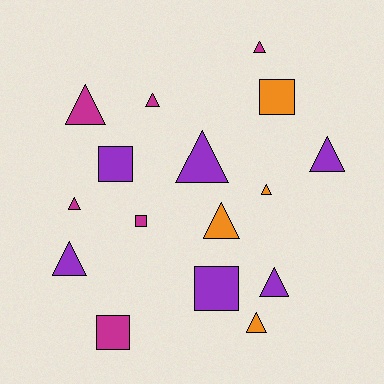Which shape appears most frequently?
Triangle, with 11 objects.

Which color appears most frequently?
Purple, with 6 objects.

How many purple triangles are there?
There are 4 purple triangles.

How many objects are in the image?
There are 16 objects.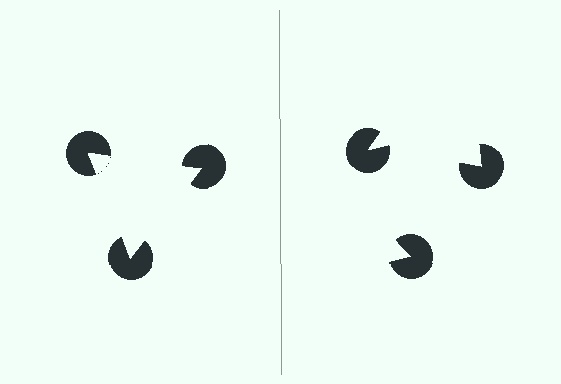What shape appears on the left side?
An illusory triangle.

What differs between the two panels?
The pac-man discs are positioned identically on both sides; only the wedge orientations differ. On the left they align to a triangle; on the right they are misaligned.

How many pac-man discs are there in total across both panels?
6 — 3 on each side.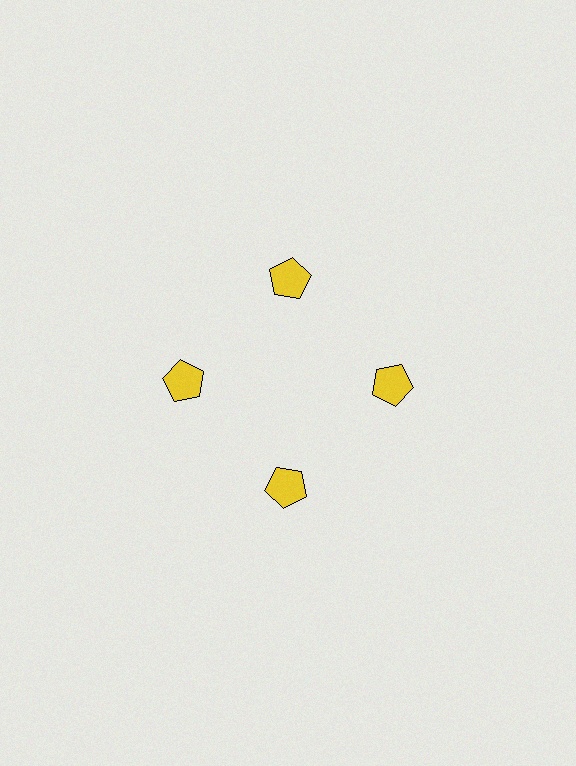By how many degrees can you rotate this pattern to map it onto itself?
The pattern maps onto itself every 90 degrees of rotation.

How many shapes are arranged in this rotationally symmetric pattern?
There are 4 shapes, arranged in 4 groups of 1.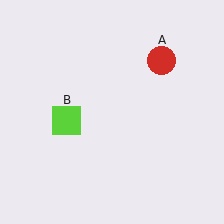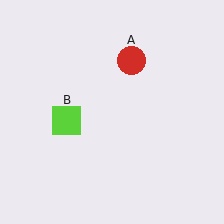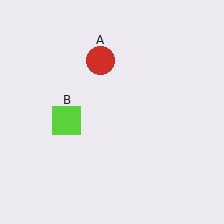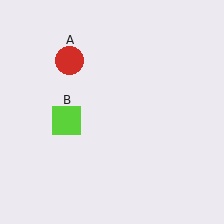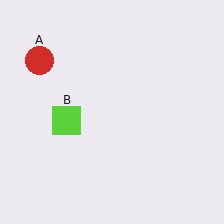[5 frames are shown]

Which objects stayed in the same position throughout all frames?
Lime square (object B) remained stationary.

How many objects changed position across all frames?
1 object changed position: red circle (object A).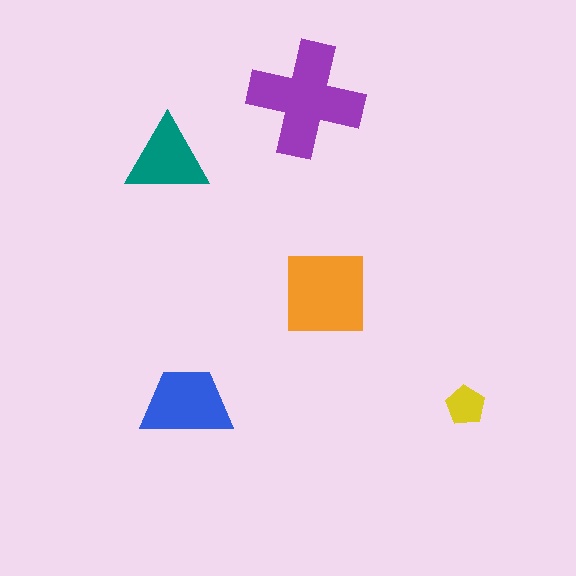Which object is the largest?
The purple cross.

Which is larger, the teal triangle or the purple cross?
The purple cross.